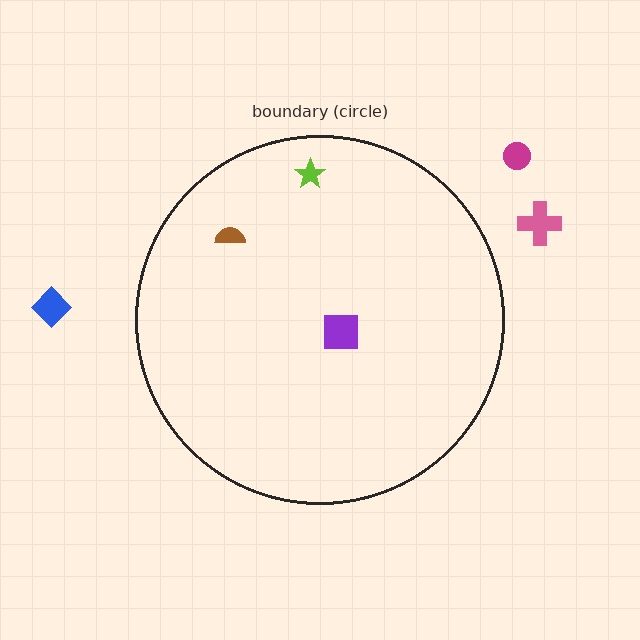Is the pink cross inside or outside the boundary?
Outside.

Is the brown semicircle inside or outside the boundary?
Inside.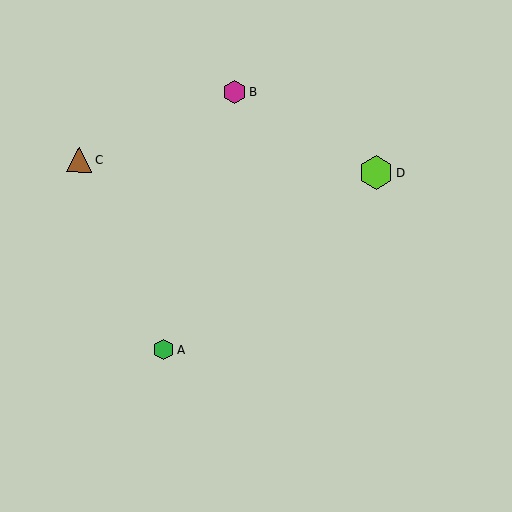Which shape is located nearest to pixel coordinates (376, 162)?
The lime hexagon (labeled D) at (376, 173) is nearest to that location.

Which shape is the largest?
The lime hexagon (labeled D) is the largest.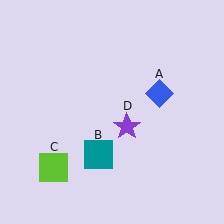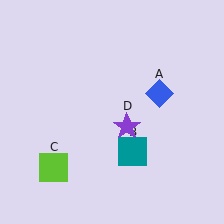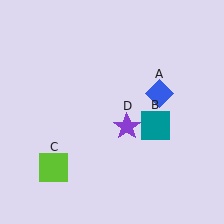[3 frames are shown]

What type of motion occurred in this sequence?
The teal square (object B) rotated counterclockwise around the center of the scene.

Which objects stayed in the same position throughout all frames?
Blue diamond (object A) and lime square (object C) and purple star (object D) remained stationary.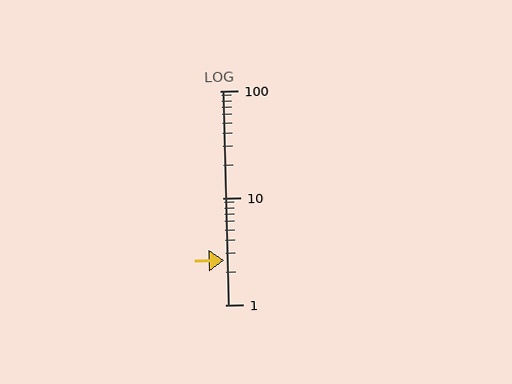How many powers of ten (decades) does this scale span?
The scale spans 2 decades, from 1 to 100.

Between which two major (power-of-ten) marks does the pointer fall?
The pointer is between 1 and 10.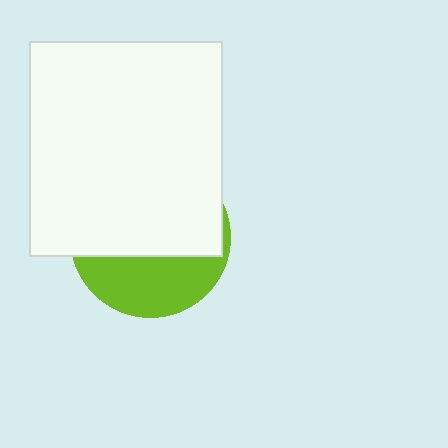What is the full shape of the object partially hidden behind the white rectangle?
The partially hidden object is a lime circle.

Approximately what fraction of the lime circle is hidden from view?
Roughly 64% of the lime circle is hidden behind the white rectangle.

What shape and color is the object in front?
The object in front is a white rectangle.